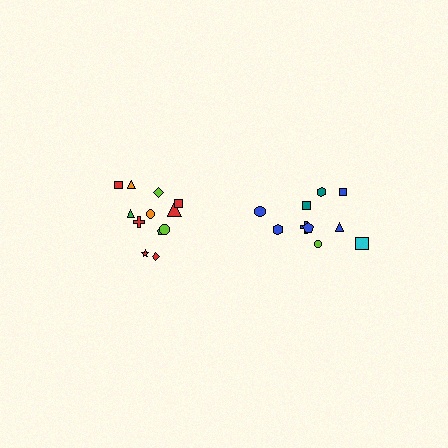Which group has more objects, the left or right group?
The left group.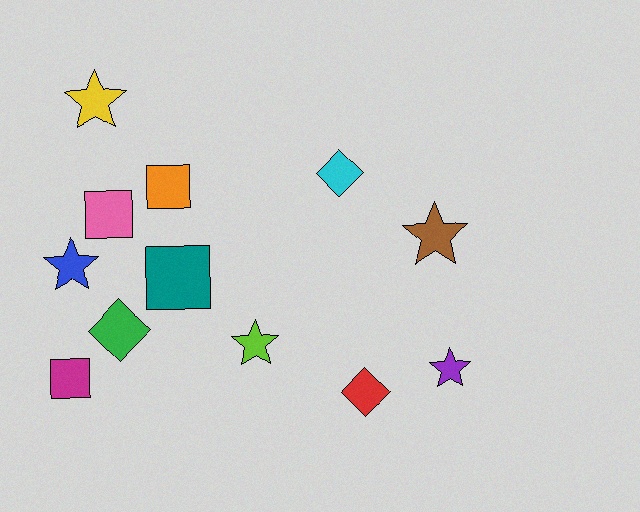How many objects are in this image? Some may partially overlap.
There are 12 objects.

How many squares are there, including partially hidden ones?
There are 4 squares.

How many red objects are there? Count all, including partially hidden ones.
There is 1 red object.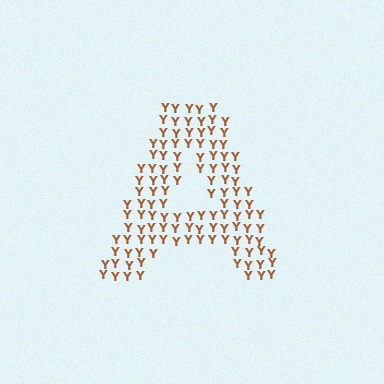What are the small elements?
The small elements are letter Y's.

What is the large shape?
The large shape is the letter A.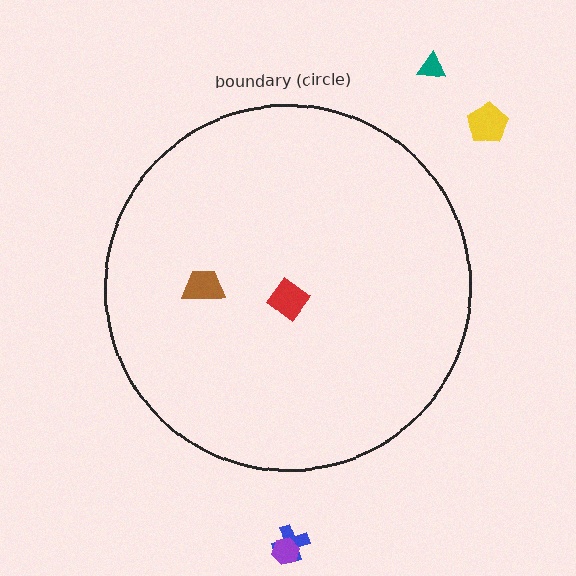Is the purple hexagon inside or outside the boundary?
Outside.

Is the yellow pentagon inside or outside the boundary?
Outside.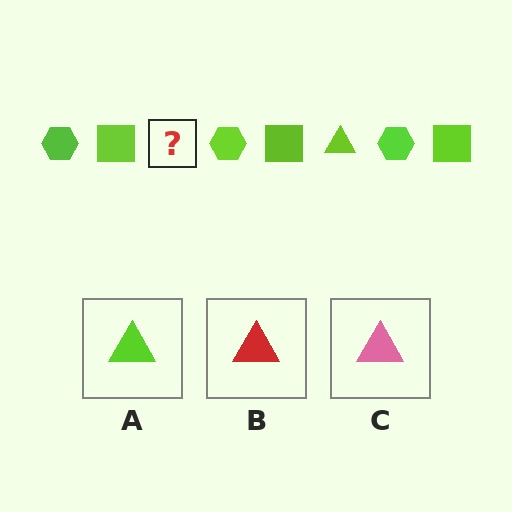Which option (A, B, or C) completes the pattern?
A.